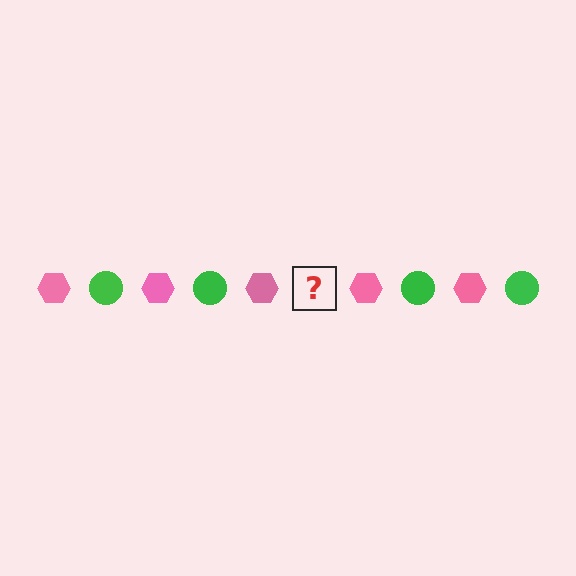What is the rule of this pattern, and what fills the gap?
The rule is that the pattern alternates between pink hexagon and green circle. The gap should be filled with a green circle.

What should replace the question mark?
The question mark should be replaced with a green circle.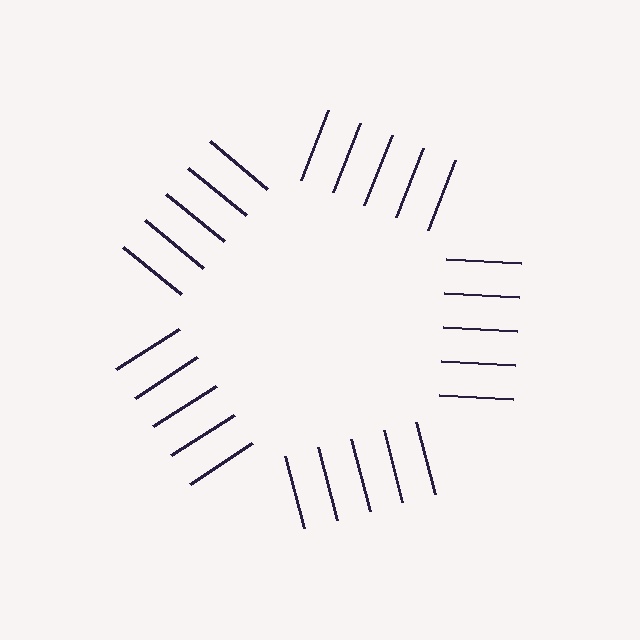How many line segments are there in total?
25 — 5 along each of the 5 edges.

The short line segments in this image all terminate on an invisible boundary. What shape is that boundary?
An illusory pentagon — the line segments terminate on its edges but no continuous stroke is drawn.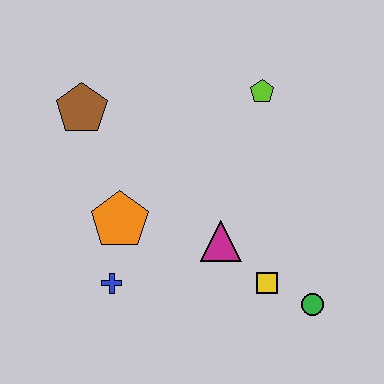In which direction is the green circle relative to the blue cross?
The green circle is to the right of the blue cross.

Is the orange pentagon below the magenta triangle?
No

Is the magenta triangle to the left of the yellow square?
Yes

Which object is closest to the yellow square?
The green circle is closest to the yellow square.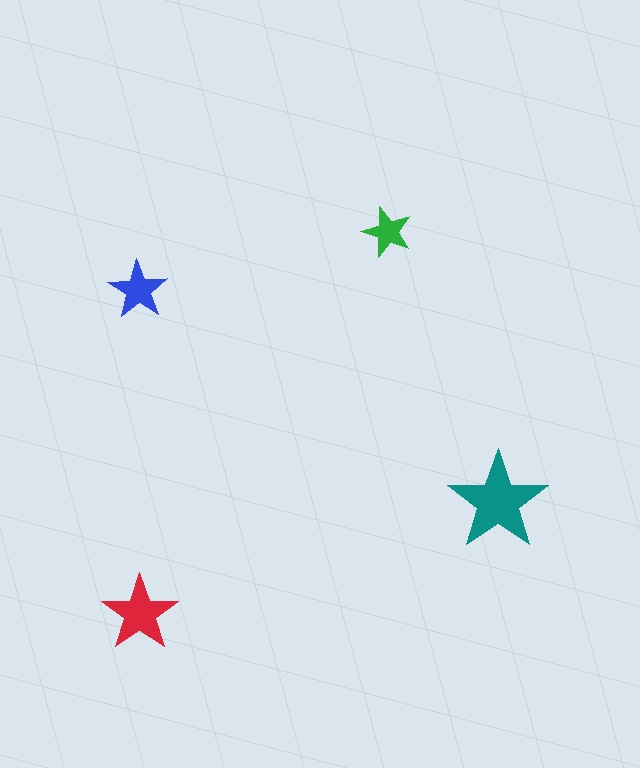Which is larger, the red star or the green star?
The red one.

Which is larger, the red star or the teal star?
The teal one.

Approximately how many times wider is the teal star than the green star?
About 2 times wider.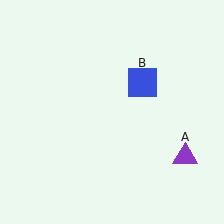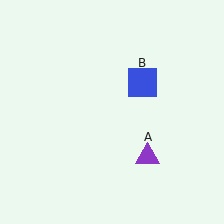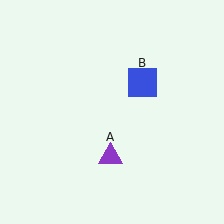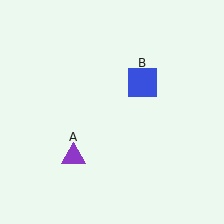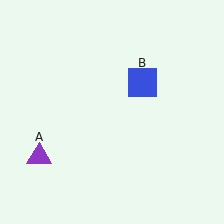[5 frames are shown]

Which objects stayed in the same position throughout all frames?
Blue square (object B) remained stationary.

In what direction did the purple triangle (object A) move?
The purple triangle (object A) moved left.